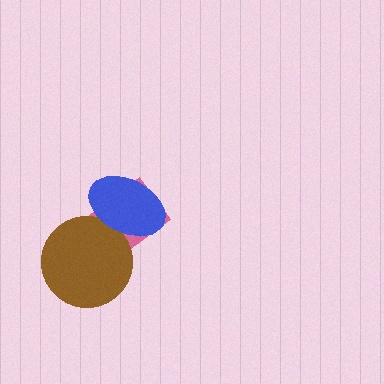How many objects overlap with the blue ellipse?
2 objects overlap with the blue ellipse.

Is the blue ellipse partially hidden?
No, no other shape covers it.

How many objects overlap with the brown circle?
2 objects overlap with the brown circle.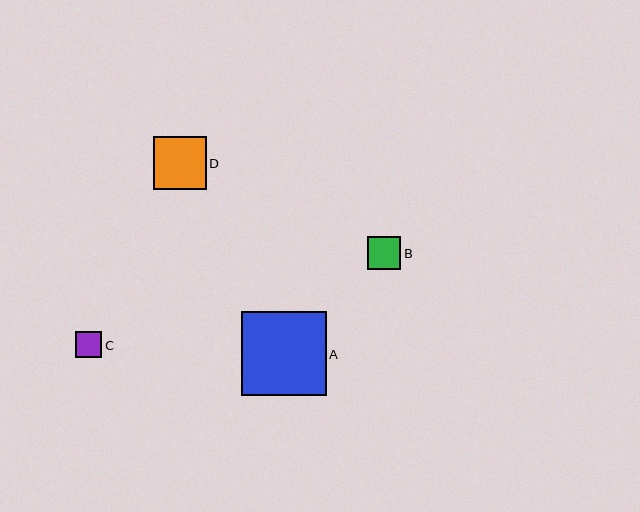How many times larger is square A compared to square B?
Square A is approximately 2.5 times the size of square B.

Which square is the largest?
Square A is the largest with a size of approximately 84 pixels.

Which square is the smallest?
Square C is the smallest with a size of approximately 26 pixels.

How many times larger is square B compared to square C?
Square B is approximately 1.3 times the size of square C.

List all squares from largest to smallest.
From largest to smallest: A, D, B, C.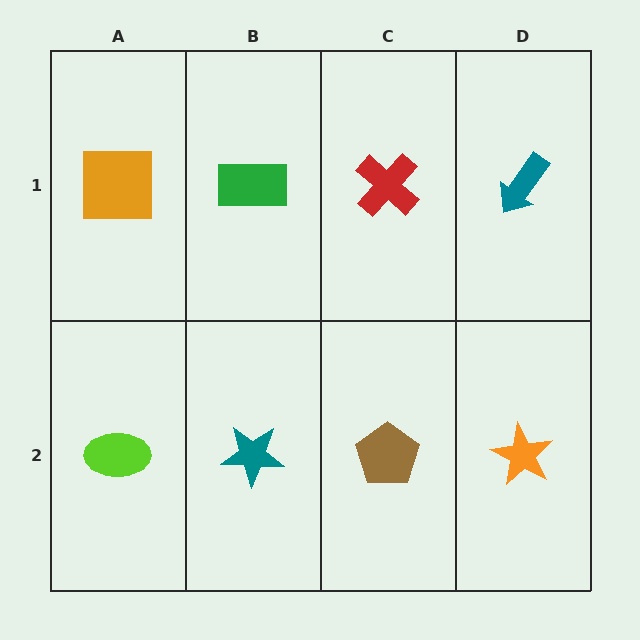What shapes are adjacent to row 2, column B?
A green rectangle (row 1, column B), a lime ellipse (row 2, column A), a brown pentagon (row 2, column C).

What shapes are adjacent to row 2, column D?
A teal arrow (row 1, column D), a brown pentagon (row 2, column C).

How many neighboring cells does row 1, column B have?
3.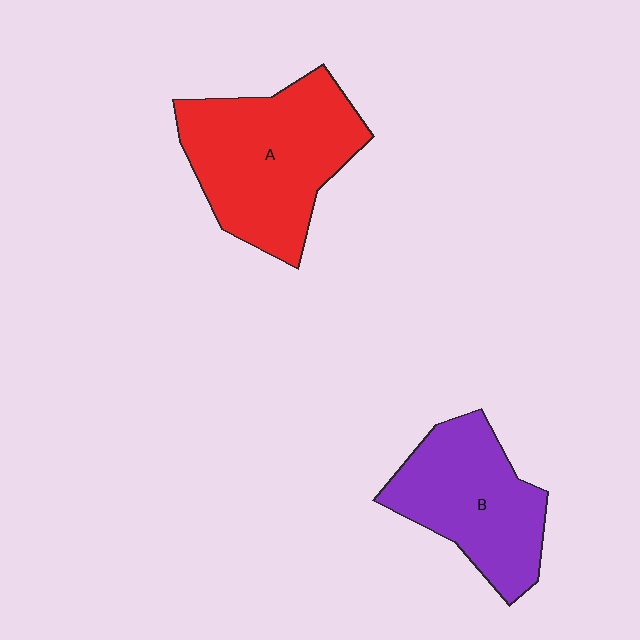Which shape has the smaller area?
Shape B (purple).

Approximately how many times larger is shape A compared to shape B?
Approximately 1.3 times.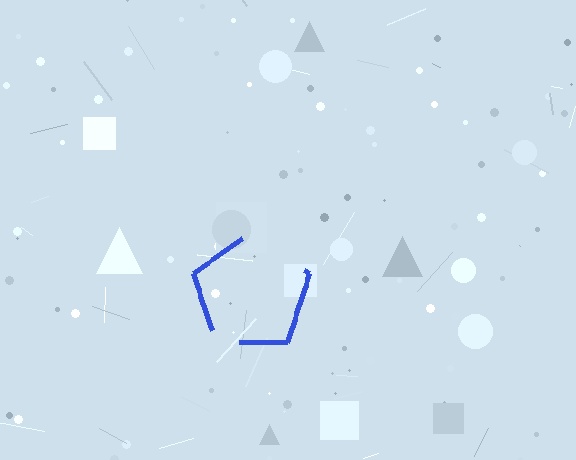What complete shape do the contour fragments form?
The contour fragments form a pentagon.